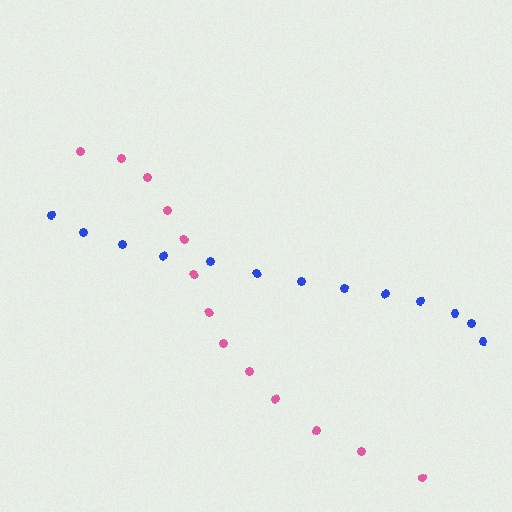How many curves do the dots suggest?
There are 2 distinct paths.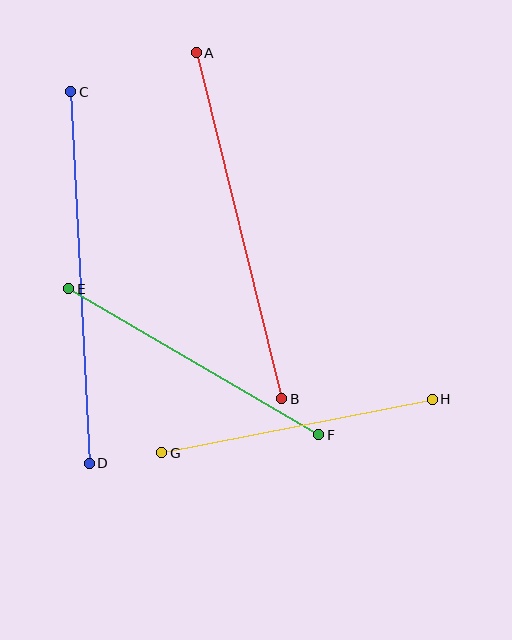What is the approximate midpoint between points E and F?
The midpoint is at approximately (194, 362) pixels.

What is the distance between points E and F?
The distance is approximately 289 pixels.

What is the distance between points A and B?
The distance is approximately 356 pixels.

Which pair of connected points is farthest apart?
Points C and D are farthest apart.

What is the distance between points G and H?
The distance is approximately 276 pixels.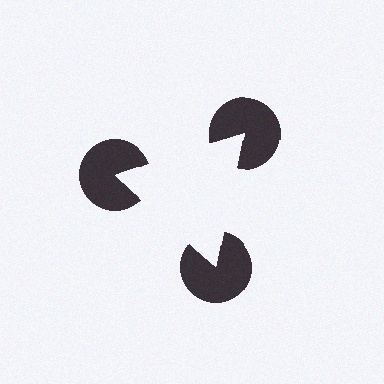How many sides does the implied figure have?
3 sides.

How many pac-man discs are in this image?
There are 3 — one at each vertex of the illusory triangle.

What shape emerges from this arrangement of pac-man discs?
An illusory triangle — its edges are inferred from the aligned wedge cuts in the pac-man discs, not physically drawn.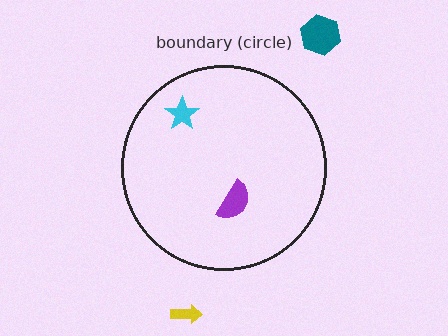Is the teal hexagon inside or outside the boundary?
Outside.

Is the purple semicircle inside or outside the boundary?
Inside.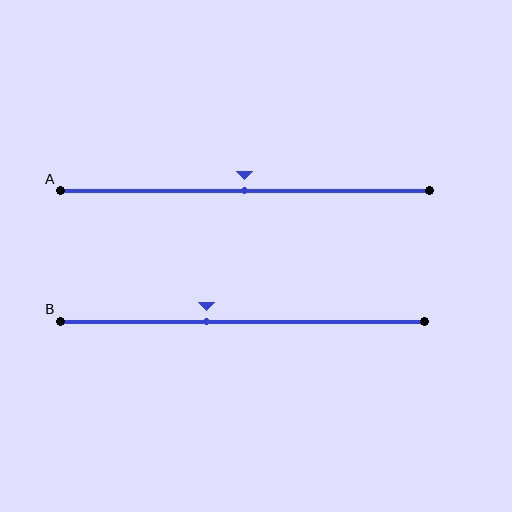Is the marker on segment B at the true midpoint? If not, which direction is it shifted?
No, the marker on segment B is shifted to the left by about 10% of the segment length.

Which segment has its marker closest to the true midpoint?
Segment A has its marker closest to the true midpoint.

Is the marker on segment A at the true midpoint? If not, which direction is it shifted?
Yes, the marker on segment A is at the true midpoint.